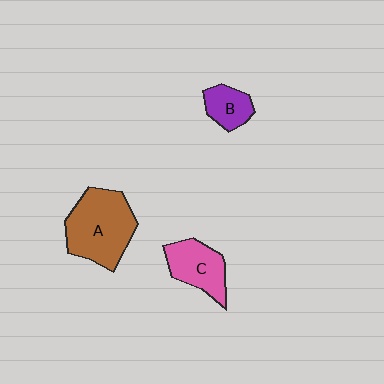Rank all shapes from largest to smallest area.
From largest to smallest: A (brown), C (pink), B (purple).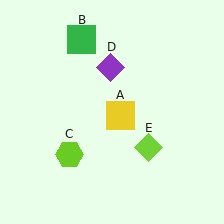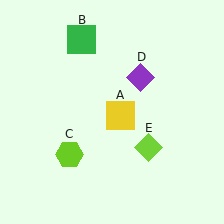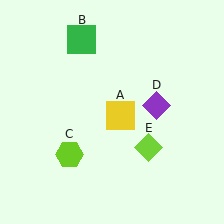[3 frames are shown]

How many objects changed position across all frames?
1 object changed position: purple diamond (object D).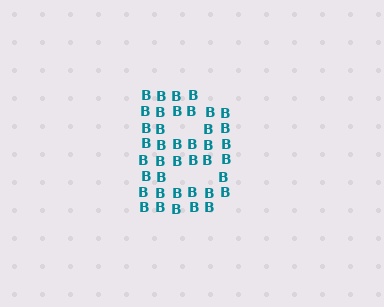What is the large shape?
The large shape is the letter B.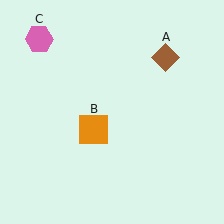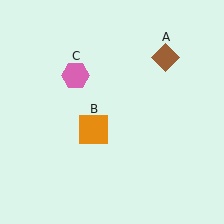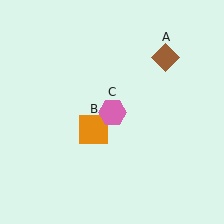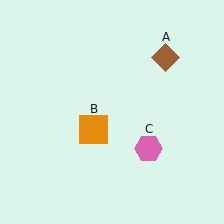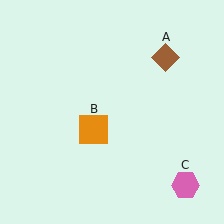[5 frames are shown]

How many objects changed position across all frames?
1 object changed position: pink hexagon (object C).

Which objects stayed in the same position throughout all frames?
Brown diamond (object A) and orange square (object B) remained stationary.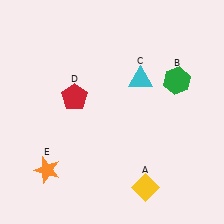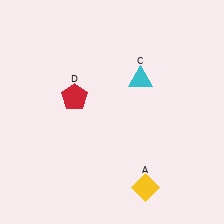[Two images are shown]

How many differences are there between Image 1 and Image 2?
There are 2 differences between the two images.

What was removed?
The green hexagon (B), the orange star (E) were removed in Image 2.